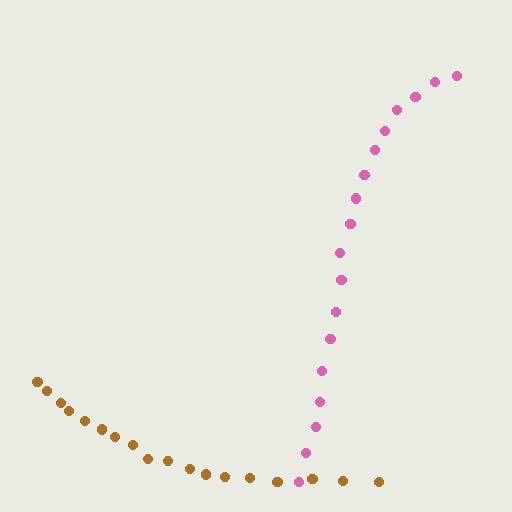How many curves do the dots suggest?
There are 2 distinct paths.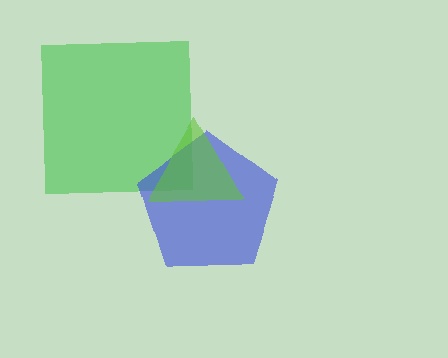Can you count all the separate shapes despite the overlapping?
Yes, there are 3 separate shapes.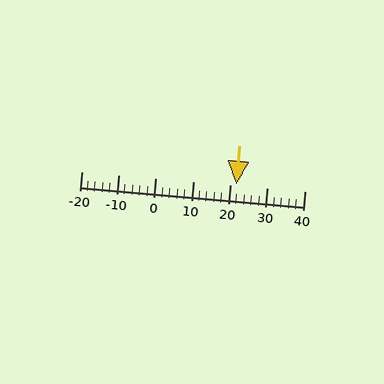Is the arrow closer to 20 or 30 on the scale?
The arrow is closer to 20.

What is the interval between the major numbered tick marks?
The major tick marks are spaced 10 units apart.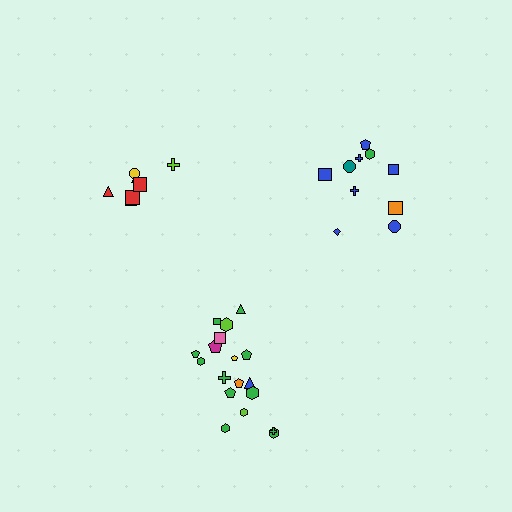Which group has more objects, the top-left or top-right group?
The top-right group.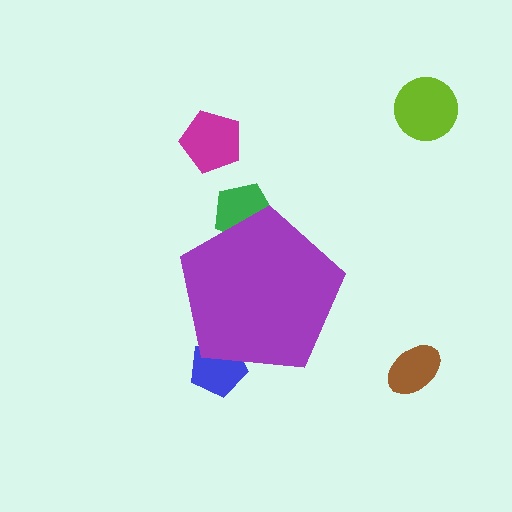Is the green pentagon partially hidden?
Yes, the green pentagon is partially hidden behind the purple pentagon.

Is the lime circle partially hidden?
No, the lime circle is fully visible.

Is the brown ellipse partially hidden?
No, the brown ellipse is fully visible.